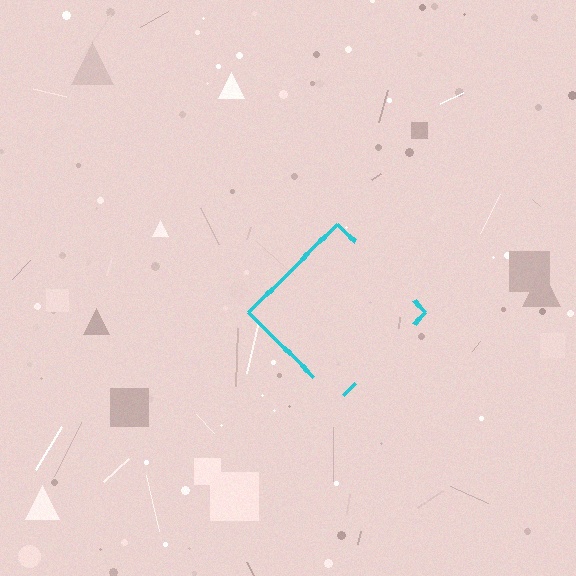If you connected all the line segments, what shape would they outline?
They would outline a diamond.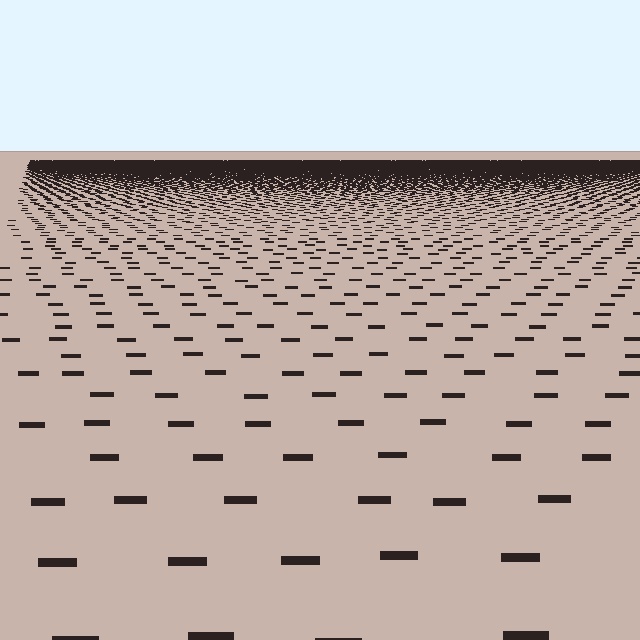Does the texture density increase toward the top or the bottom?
Density increases toward the top.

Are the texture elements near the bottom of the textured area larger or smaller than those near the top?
Larger. Near the bottom, elements are closer to the viewer and appear at a bigger on-screen size.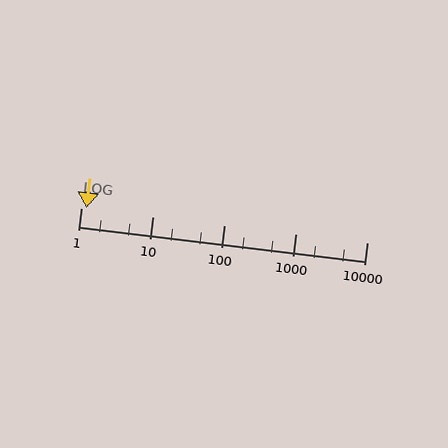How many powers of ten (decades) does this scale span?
The scale spans 4 decades, from 1 to 10000.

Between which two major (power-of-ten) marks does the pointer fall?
The pointer is between 1 and 10.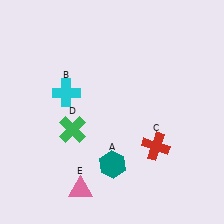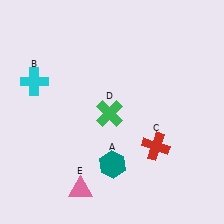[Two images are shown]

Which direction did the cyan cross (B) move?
The cyan cross (B) moved left.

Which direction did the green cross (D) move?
The green cross (D) moved right.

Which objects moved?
The objects that moved are: the cyan cross (B), the green cross (D).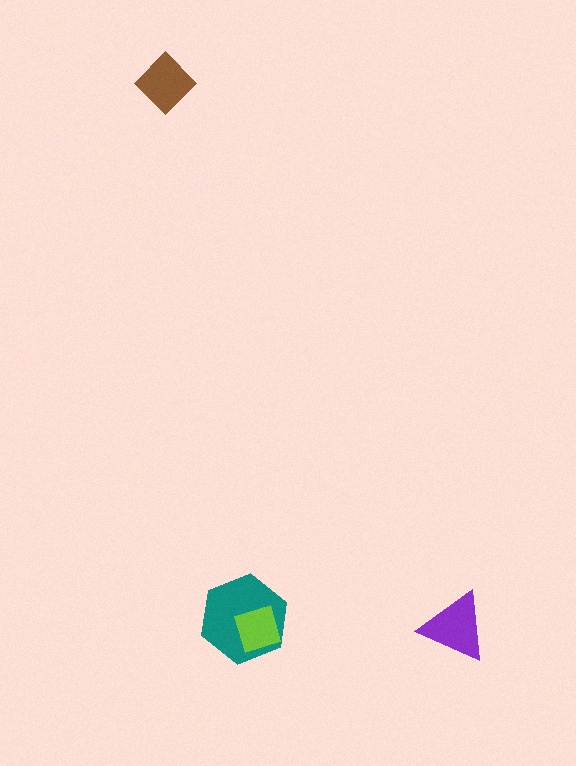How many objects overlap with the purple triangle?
0 objects overlap with the purple triangle.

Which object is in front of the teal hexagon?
The lime diamond is in front of the teal hexagon.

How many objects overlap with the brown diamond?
0 objects overlap with the brown diamond.